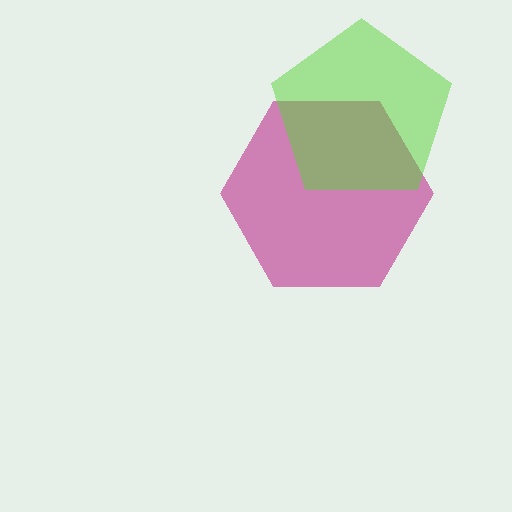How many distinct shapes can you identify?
There are 2 distinct shapes: a magenta hexagon, a lime pentagon.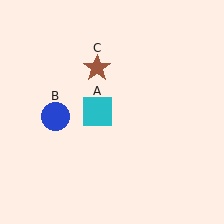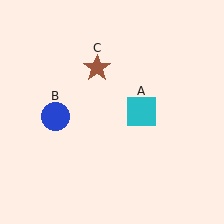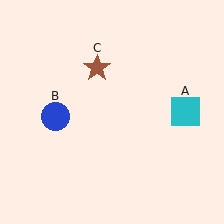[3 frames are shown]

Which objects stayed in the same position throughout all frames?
Blue circle (object B) and brown star (object C) remained stationary.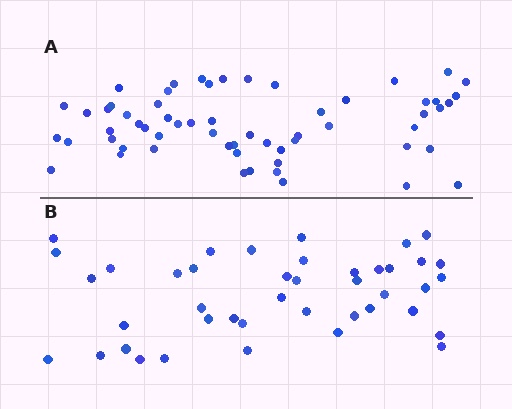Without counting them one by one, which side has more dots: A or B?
Region A (the top region) has more dots.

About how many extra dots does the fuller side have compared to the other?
Region A has approximately 20 more dots than region B.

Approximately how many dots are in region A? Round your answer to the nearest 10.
About 60 dots.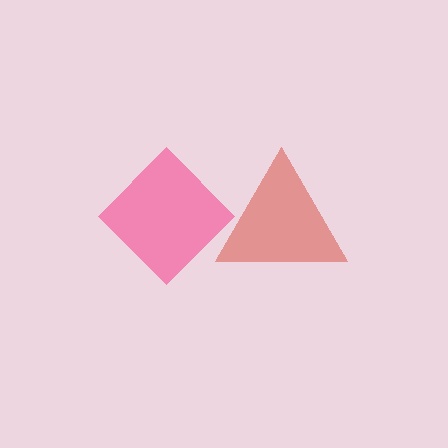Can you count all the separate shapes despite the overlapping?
Yes, there are 2 separate shapes.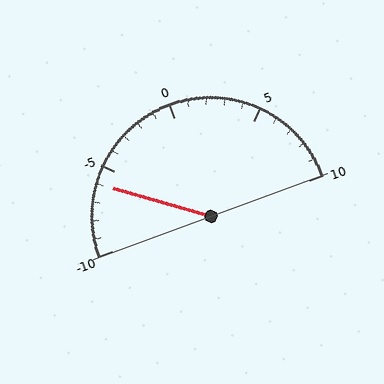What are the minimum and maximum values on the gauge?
The gauge ranges from -10 to 10.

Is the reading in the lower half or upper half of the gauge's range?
The reading is in the lower half of the range (-10 to 10).